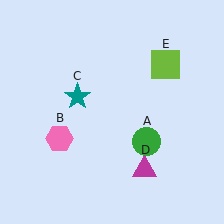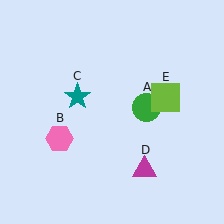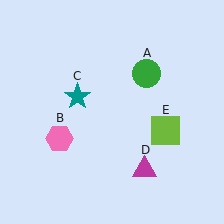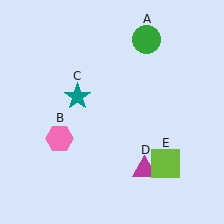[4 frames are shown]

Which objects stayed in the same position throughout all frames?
Pink hexagon (object B) and teal star (object C) and magenta triangle (object D) remained stationary.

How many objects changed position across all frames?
2 objects changed position: green circle (object A), lime square (object E).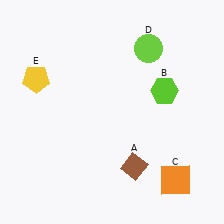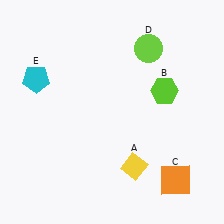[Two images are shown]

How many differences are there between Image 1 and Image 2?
There are 2 differences between the two images.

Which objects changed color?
A changed from brown to yellow. E changed from yellow to cyan.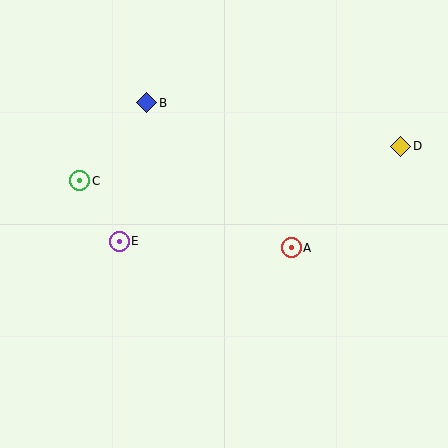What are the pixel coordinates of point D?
Point D is at (401, 146).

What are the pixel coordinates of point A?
Point A is at (291, 248).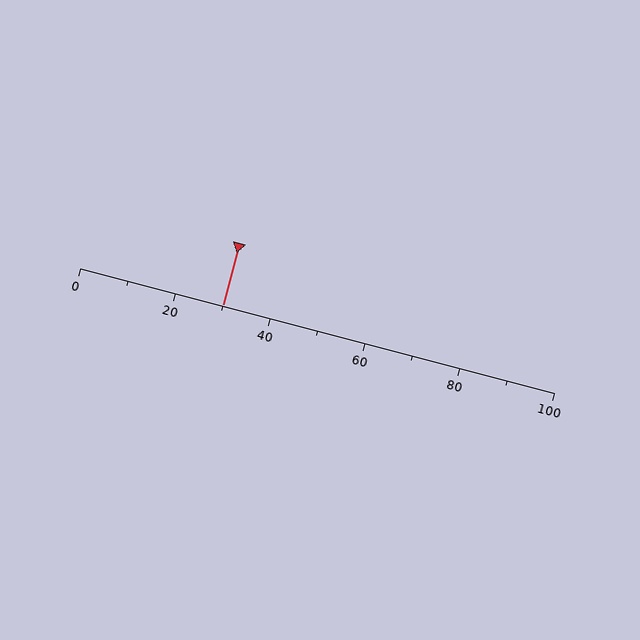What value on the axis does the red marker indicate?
The marker indicates approximately 30.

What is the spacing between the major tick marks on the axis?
The major ticks are spaced 20 apart.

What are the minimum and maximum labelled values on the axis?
The axis runs from 0 to 100.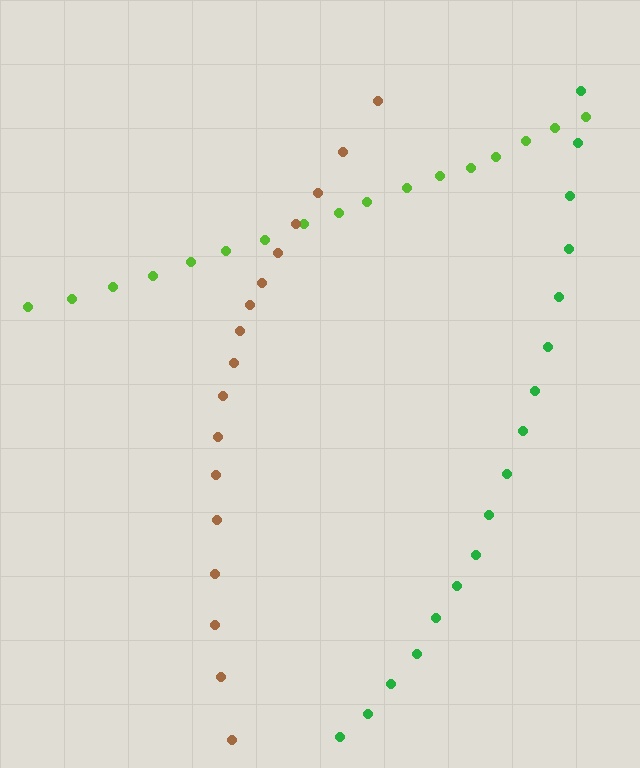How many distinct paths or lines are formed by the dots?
There are 3 distinct paths.